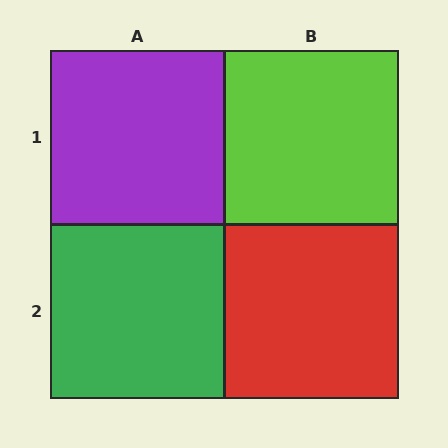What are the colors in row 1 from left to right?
Purple, lime.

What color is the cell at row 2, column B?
Red.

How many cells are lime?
1 cell is lime.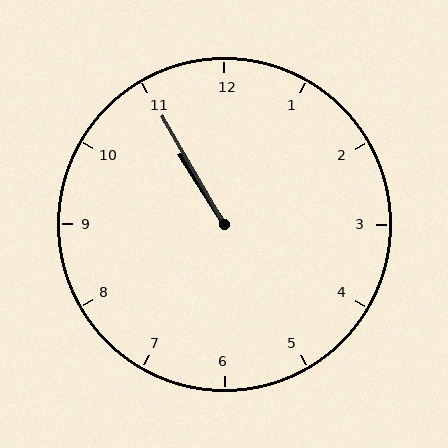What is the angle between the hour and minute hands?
Approximately 2 degrees.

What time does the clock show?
10:55.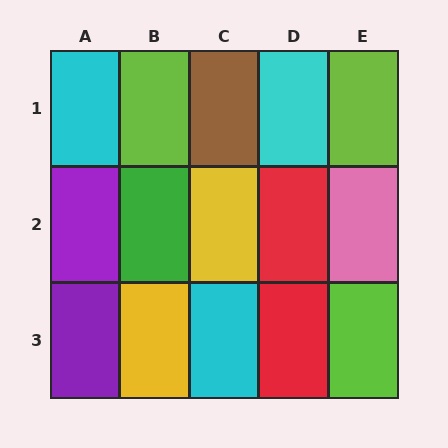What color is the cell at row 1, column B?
Lime.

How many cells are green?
1 cell is green.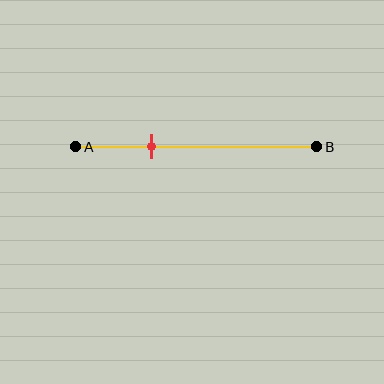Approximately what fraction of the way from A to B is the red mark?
The red mark is approximately 30% of the way from A to B.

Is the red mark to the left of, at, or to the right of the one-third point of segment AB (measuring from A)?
The red mark is approximately at the one-third point of segment AB.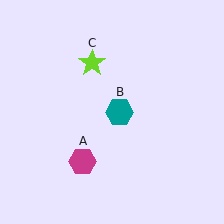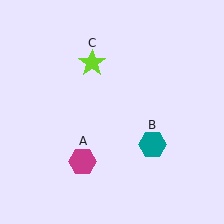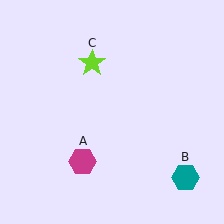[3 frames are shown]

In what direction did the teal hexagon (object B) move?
The teal hexagon (object B) moved down and to the right.